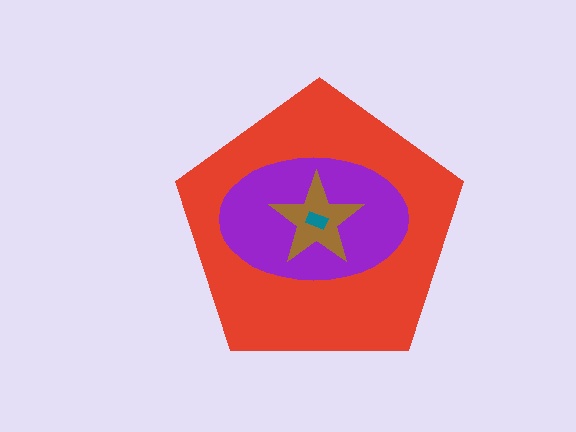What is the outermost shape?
The red pentagon.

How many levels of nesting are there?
4.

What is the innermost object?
The teal rectangle.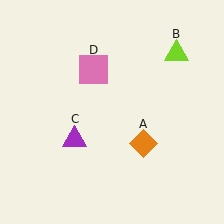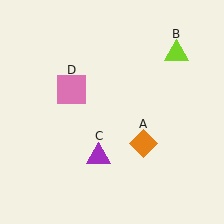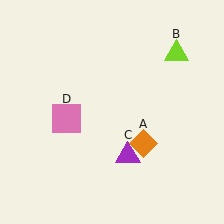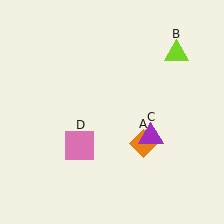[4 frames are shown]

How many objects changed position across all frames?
2 objects changed position: purple triangle (object C), pink square (object D).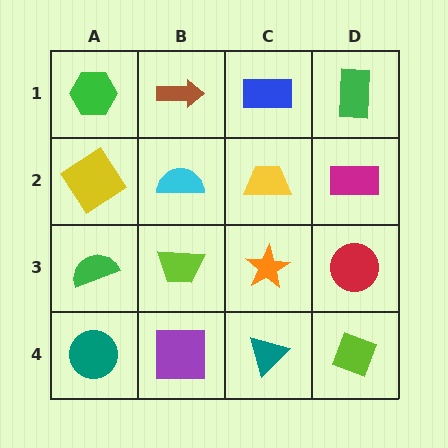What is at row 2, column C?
A yellow trapezoid.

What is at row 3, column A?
A green semicircle.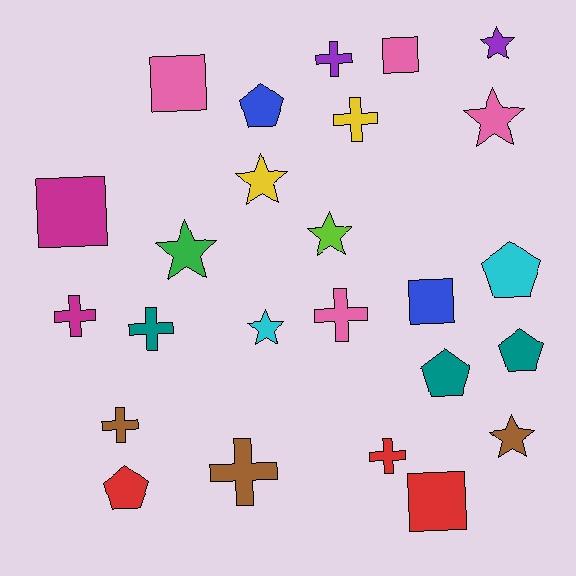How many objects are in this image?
There are 25 objects.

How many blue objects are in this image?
There are 2 blue objects.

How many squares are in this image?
There are 5 squares.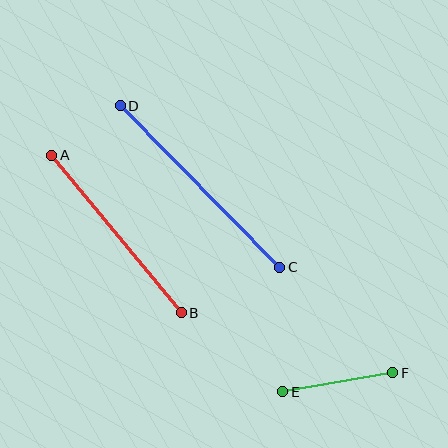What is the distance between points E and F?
The distance is approximately 111 pixels.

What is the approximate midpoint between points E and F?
The midpoint is at approximately (338, 382) pixels.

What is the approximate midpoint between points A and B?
The midpoint is at approximately (116, 234) pixels.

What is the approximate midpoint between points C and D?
The midpoint is at approximately (200, 187) pixels.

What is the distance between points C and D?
The distance is approximately 227 pixels.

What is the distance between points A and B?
The distance is approximately 204 pixels.